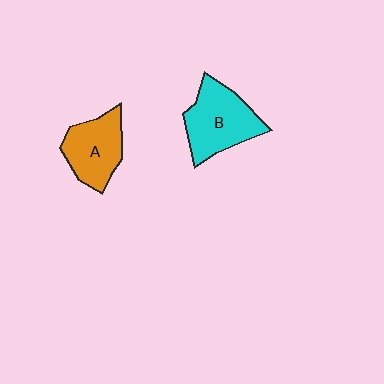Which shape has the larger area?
Shape B (cyan).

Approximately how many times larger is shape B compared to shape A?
Approximately 1.2 times.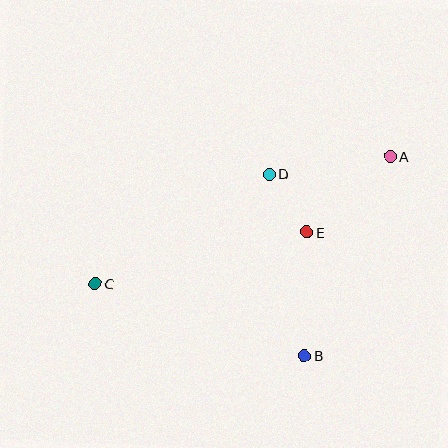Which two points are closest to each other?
Points D and E are closest to each other.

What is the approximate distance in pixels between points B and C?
The distance between B and C is approximately 221 pixels.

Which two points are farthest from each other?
Points A and C are farthest from each other.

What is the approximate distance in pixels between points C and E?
The distance between C and E is approximately 217 pixels.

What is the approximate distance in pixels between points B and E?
The distance between B and E is approximately 123 pixels.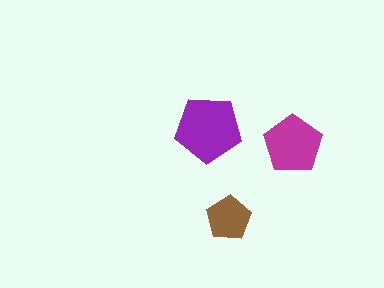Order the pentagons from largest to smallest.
the purple one, the magenta one, the brown one.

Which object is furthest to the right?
The magenta pentagon is rightmost.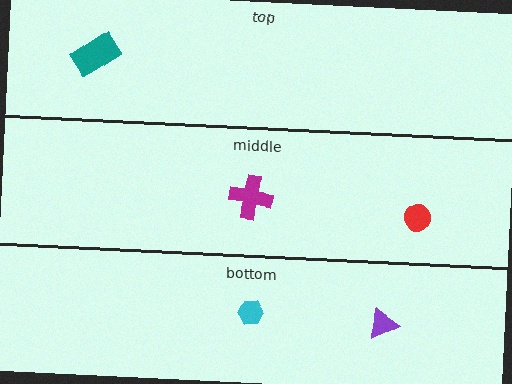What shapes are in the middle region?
The red circle, the magenta cross.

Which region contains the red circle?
The middle region.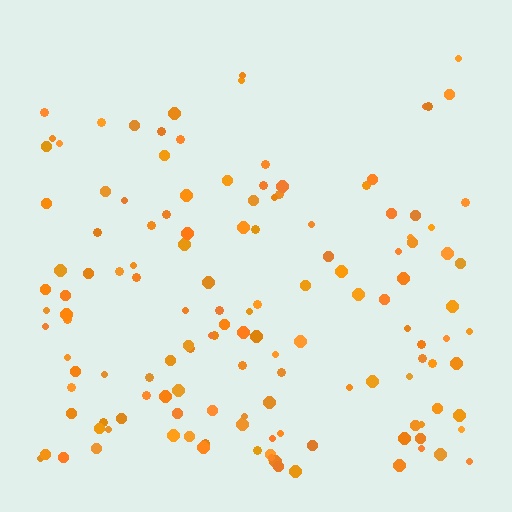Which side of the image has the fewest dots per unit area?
The top.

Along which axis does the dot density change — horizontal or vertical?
Vertical.